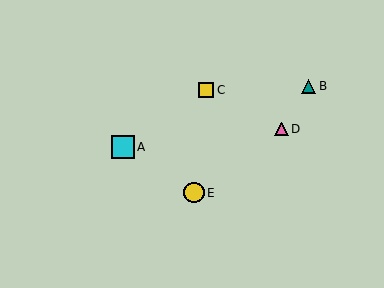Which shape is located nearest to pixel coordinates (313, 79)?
The teal triangle (labeled B) at (309, 86) is nearest to that location.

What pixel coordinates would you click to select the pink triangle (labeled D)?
Click at (281, 129) to select the pink triangle D.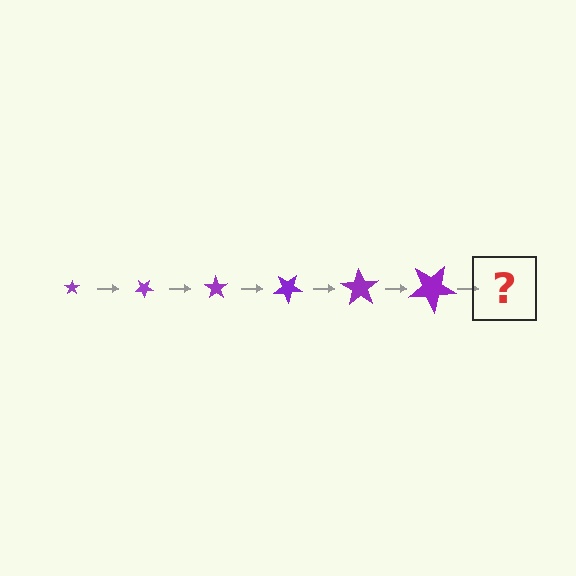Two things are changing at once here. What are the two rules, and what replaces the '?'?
The two rules are that the star grows larger each step and it rotates 35 degrees each step. The '?' should be a star, larger than the previous one and rotated 210 degrees from the start.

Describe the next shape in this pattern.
It should be a star, larger than the previous one and rotated 210 degrees from the start.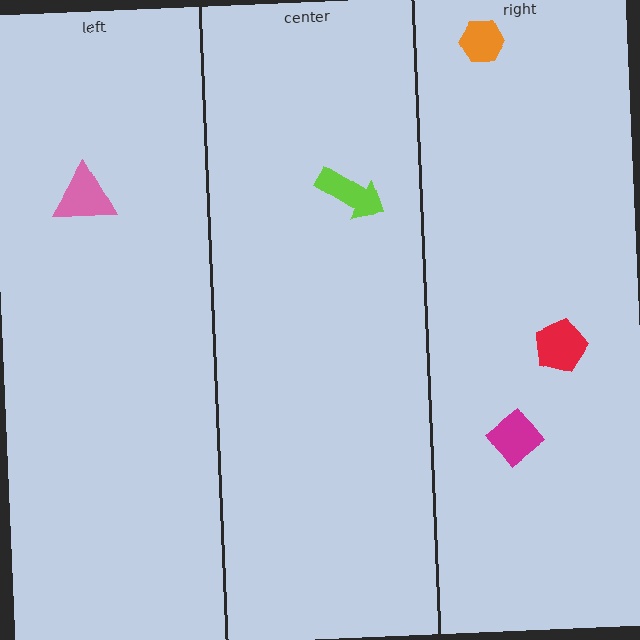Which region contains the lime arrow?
The center region.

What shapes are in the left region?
The pink triangle.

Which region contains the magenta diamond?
The right region.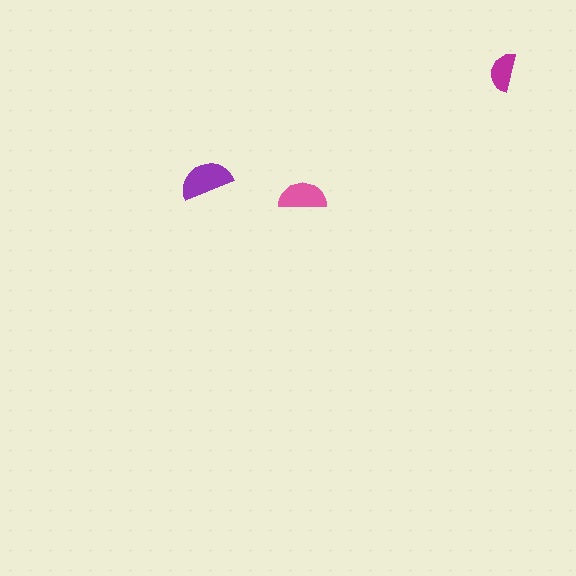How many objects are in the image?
There are 3 objects in the image.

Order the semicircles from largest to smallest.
the purple one, the pink one, the magenta one.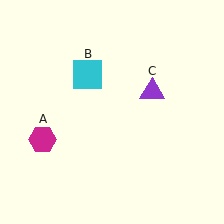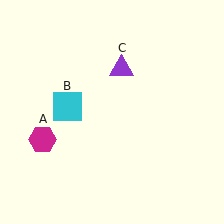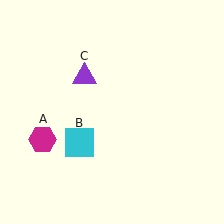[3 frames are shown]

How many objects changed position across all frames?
2 objects changed position: cyan square (object B), purple triangle (object C).